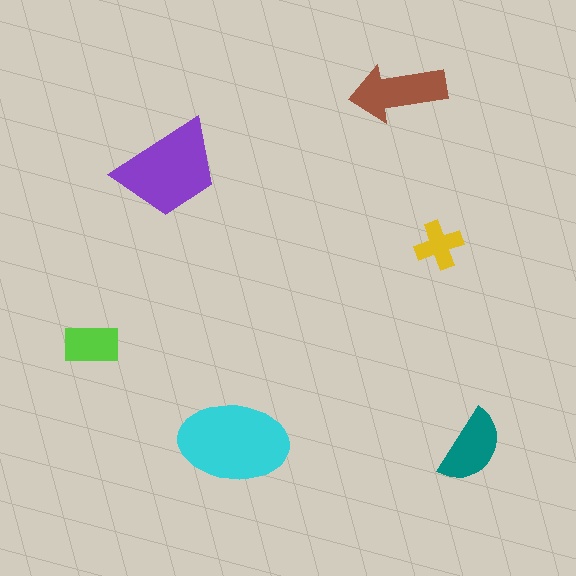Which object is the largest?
The cyan ellipse.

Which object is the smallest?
The yellow cross.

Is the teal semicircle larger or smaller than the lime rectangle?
Larger.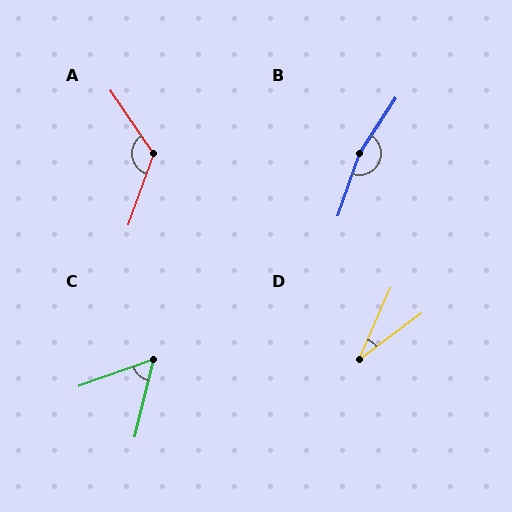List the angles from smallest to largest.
D (30°), C (57°), A (126°), B (166°).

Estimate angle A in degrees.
Approximately 126 degrees.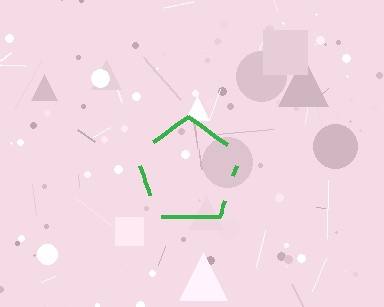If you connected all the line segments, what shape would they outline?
They would outline a pentagon.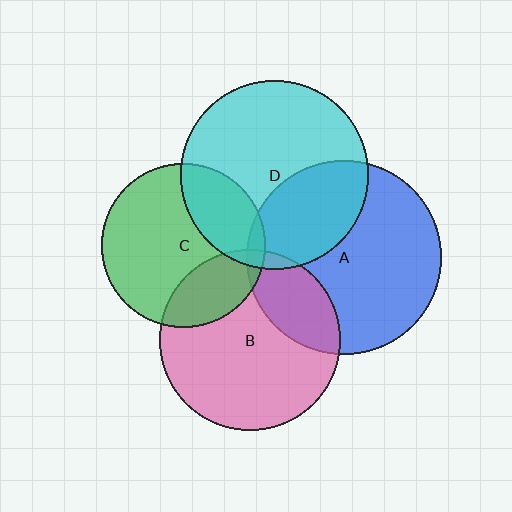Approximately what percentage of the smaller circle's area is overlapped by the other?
Approximately 5%.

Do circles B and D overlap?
Yes.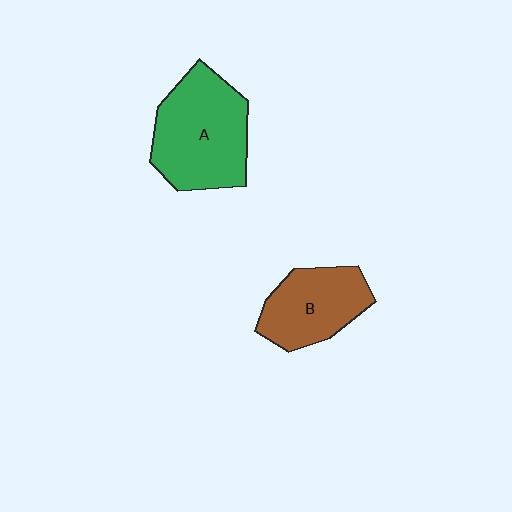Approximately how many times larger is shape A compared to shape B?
Approximately 1.4 times.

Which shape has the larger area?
Shape A (green).